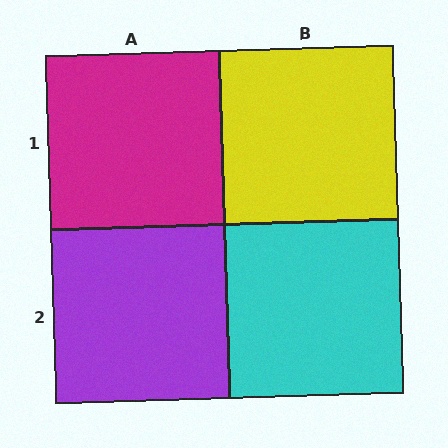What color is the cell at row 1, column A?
Magenta.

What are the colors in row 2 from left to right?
Purple, cyan.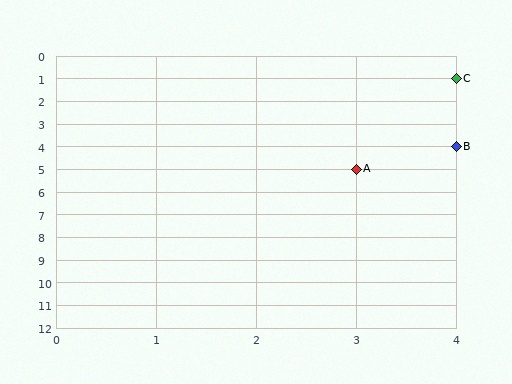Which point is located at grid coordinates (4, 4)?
Point B is at (4, 4).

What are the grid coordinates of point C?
Point C is at grid coordinates (4, 1).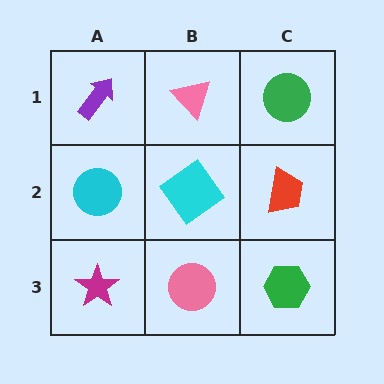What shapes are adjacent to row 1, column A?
A cyan circle (row 2, column A), a pink triangle (row 1, column B).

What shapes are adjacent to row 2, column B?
A pink triangle (row 1, column B), a pink circle (row 3, column B), a cyan circle (row 2, column A), a red trapezoid (row 2, column C).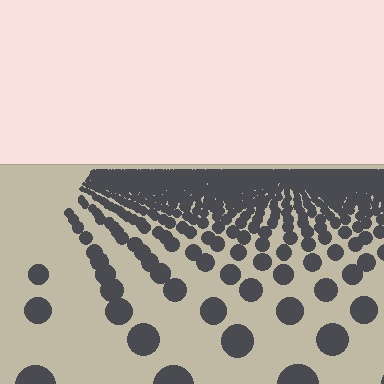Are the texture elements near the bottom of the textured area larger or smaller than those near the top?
Larger. Near the bottom, elements are closer to the viewer and appear at a bigger on-screen size.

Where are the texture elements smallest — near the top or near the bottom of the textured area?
Near the top.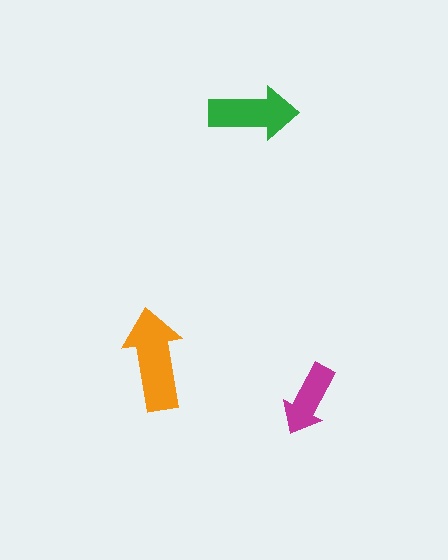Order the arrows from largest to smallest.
the orange one, the green one, the magenta one.